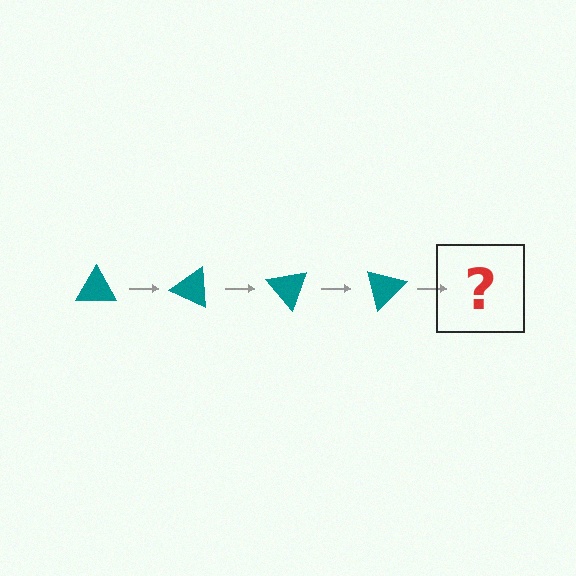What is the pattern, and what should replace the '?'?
The pattern is that the triangle rotates 25 degrees each step. The '?' should be a teal triangle rotated 100 degrees.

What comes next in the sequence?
The next element should be a teal triangle rotated 100 degrees.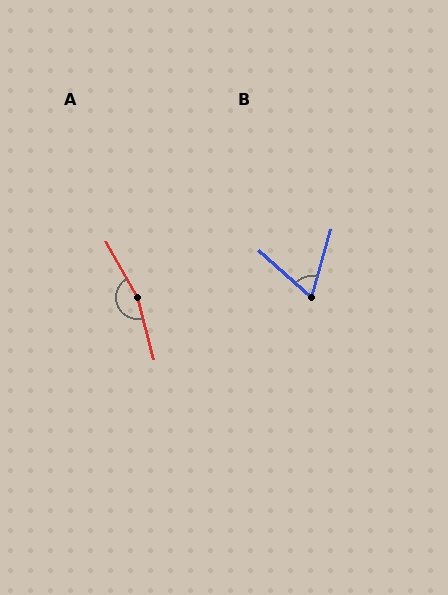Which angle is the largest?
A, at approximately 166 degrees.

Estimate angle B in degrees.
Approximately 64 degrees.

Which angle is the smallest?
B, at approximately 64 degrees.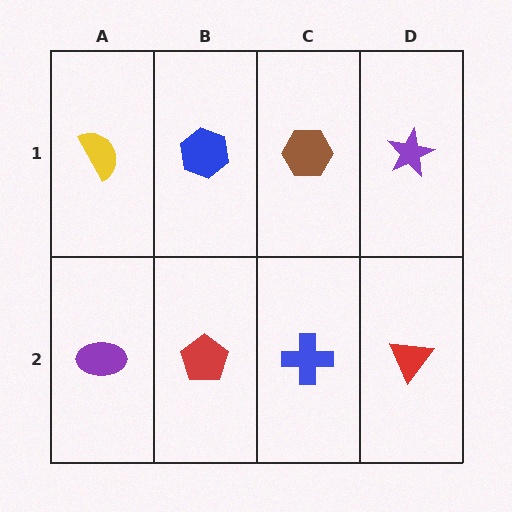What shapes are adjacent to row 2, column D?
A purple star (row 1, column D), a blue cross (row 2, column C).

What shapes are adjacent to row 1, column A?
A purple ellipse (row 2, column A), a blue hexagon (row 1, column B).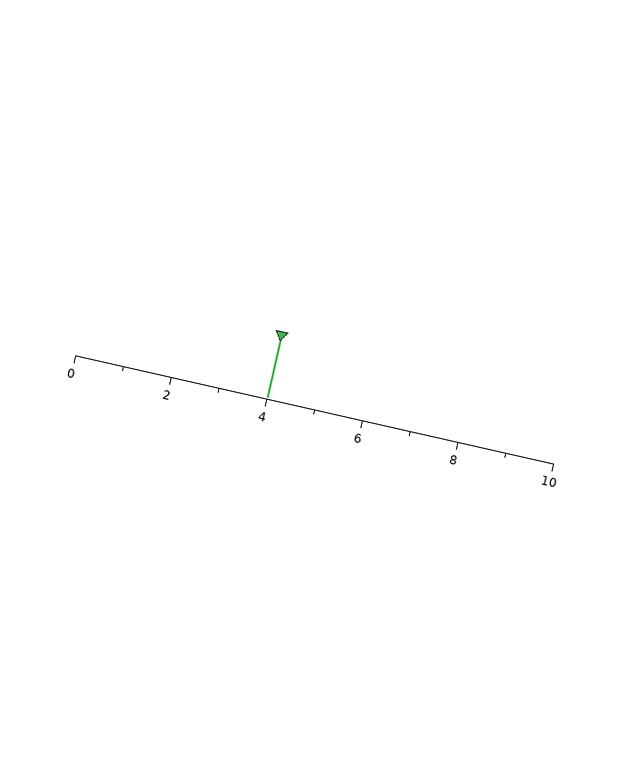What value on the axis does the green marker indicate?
The marker indicates approximately 4.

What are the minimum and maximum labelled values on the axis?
The axis runs from 0 to 10.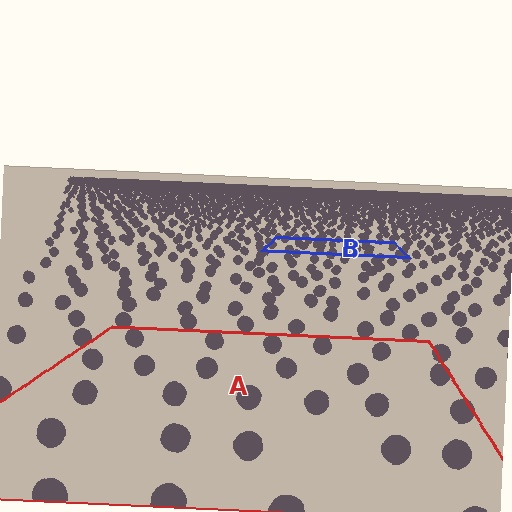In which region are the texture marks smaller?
The texture marks are smaller in region B, because it is farther away.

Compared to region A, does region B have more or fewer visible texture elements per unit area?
Region B has more texture elements per unit area — they are packed more densely because it is farther away.